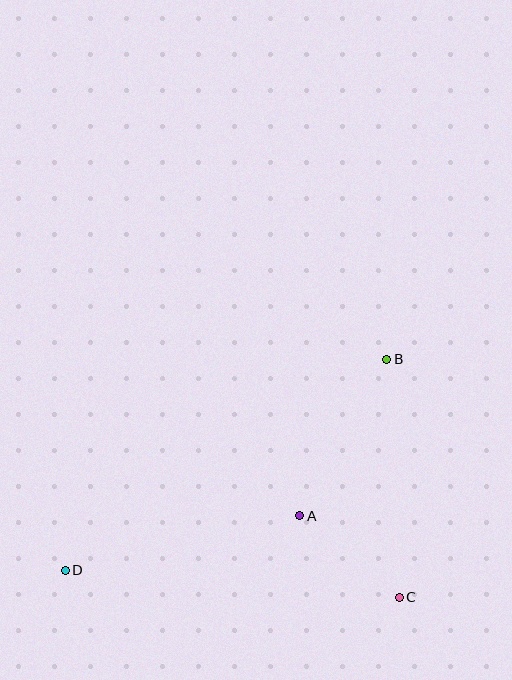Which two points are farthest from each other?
Points B and D are farthest from each other.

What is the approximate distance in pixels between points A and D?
The distance between A and D is approximately 241 pixels.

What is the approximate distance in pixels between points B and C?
The distance between B and C is approximately 238 pixels.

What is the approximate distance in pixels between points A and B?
The distance between A and B is approximately 179 pixels.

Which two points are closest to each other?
Points A and C are closest to each other.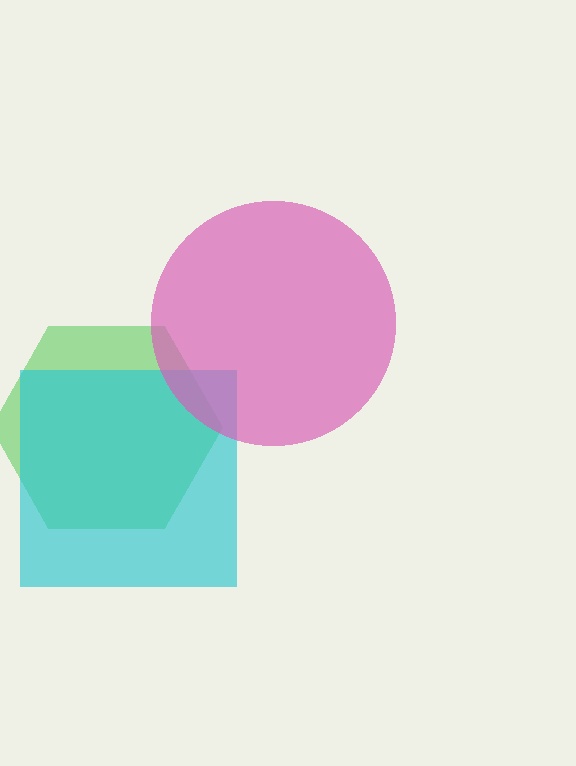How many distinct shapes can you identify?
There are 3 distinct shapes: a green hexagon, a cyan square, a pink circle.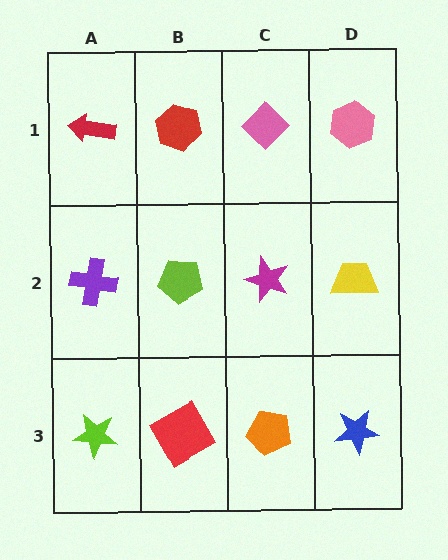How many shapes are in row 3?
4 shapes.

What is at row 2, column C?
A magenta star.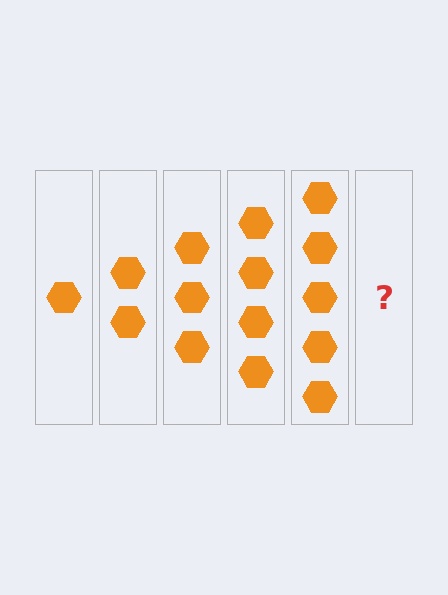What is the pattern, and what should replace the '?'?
The pattern is that each step adds one more hexagon. The '?' should be 6 hexagons.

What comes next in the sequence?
The next element should be 6 hexagons.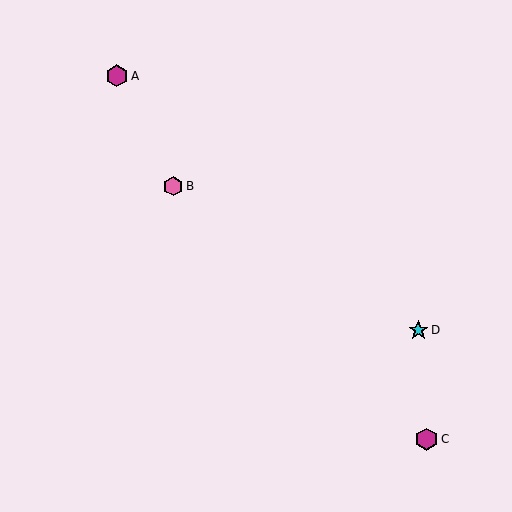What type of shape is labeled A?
Shape A is a magenta hexagon.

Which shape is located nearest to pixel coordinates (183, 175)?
The pink hexagon (labeled B) at (173, 186) is nearest to that location.